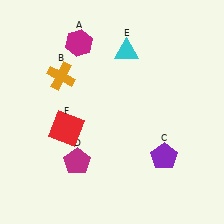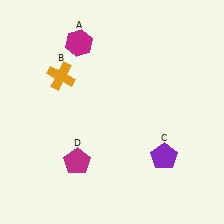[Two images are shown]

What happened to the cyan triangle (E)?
The cyan triangle (E) was removed in Image 2. It was in the top-right area of Image 1.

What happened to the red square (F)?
The red square (F) was removed in Image 2. It was in the bottom-left area of Image 1.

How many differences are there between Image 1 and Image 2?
There are 2 differences between the two images.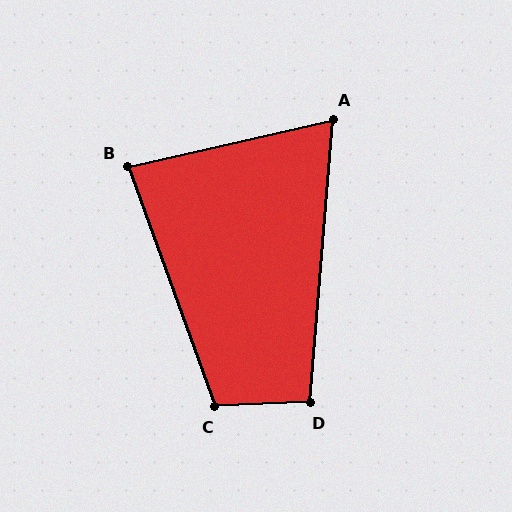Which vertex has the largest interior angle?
C, at approximately 107 degrees.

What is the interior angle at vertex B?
Approximately 83 degrees (acute).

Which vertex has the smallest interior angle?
A, at approximately 73 degrees.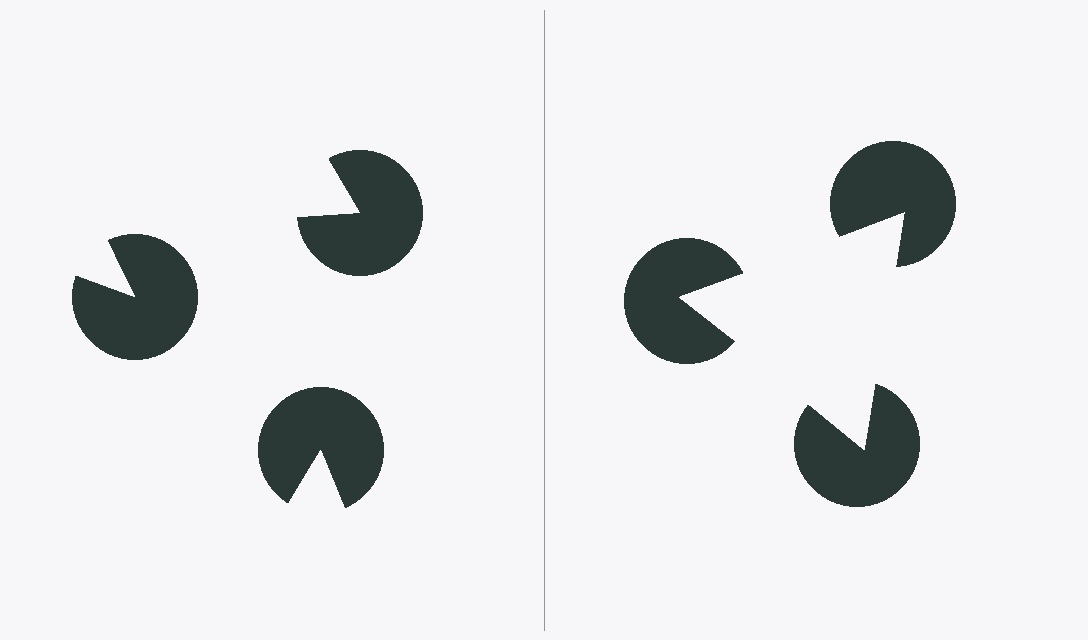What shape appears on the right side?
An illusory triangle.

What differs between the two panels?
The pac-man discs are positioned identically on both sides; only the wedge orientations differ. On the right they align to a triangle; on the left they are misaligned.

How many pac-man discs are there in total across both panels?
6 — 3 on each side.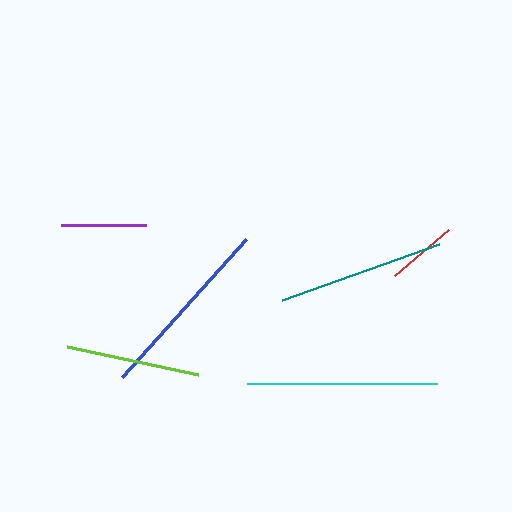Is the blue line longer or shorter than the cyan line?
The cyan line is longer than the blue line.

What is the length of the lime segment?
The lime segment is approximately 134 pixels long.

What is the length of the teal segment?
The teal segment is approximately 167 pixels long.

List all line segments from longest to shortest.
From longest to shortest: cyan, blue, teal, lime, purple, red.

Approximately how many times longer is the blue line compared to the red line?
The blue line is approximately 2.6 times the length of the red line.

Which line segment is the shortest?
The red line is the shortest at approximately 71 pixels.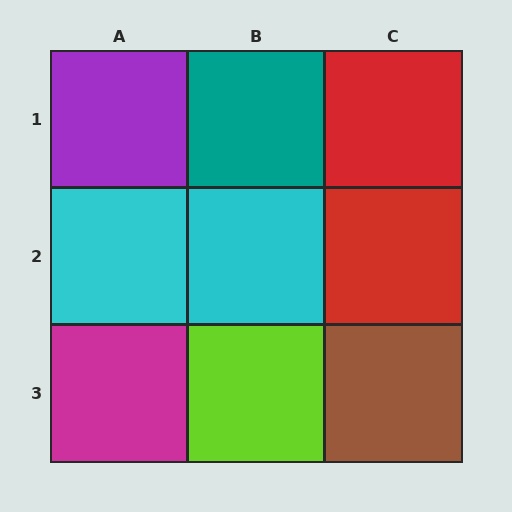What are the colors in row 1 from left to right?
Purple, teal, red.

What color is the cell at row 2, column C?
Red.